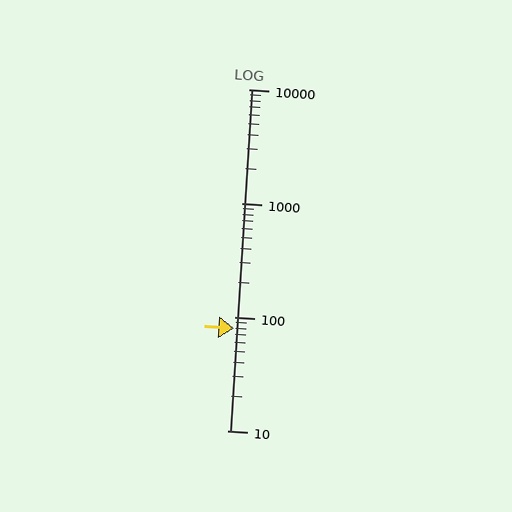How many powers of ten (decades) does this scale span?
The scale spans 3 decades, from 10 to 10000.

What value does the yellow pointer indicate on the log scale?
The pointer indicates approximately 79.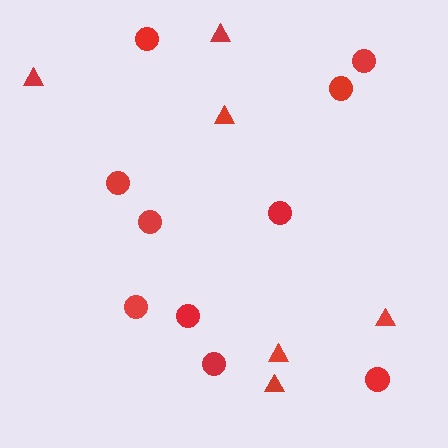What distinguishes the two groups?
There are 2 groups: one group of circles (10) and one group of triangles (6).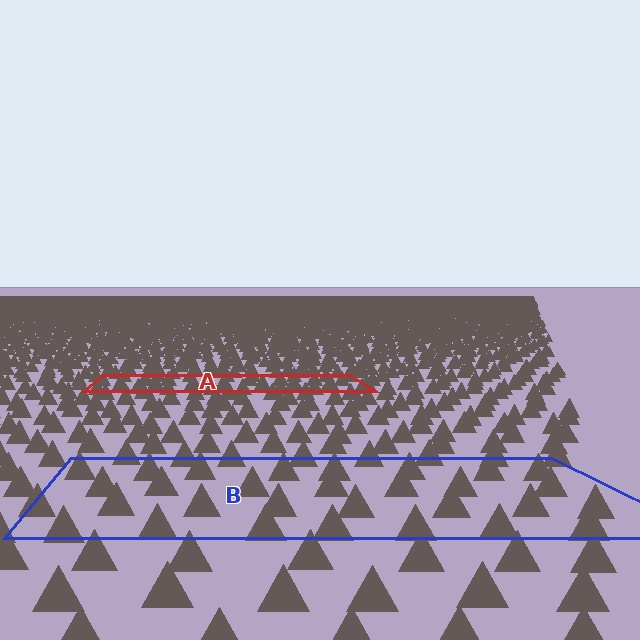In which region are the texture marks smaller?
The texture marks are smaller in region A, because it is farther away.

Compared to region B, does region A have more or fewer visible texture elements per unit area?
Region A has more texture elements per unit area — they are packed more densely because it is farther away.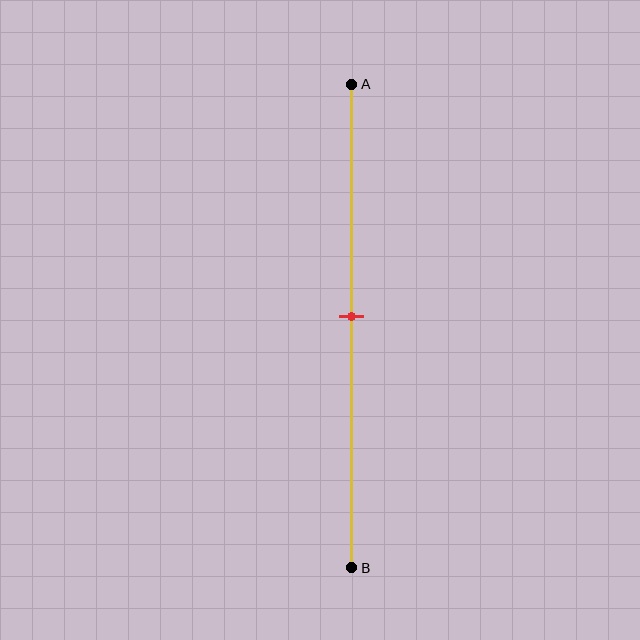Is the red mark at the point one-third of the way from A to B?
No, the mark is at about 50% from A, not at the 33% one-third point.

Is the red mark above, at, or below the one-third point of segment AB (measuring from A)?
The red mark is below the one-third point of segment AB.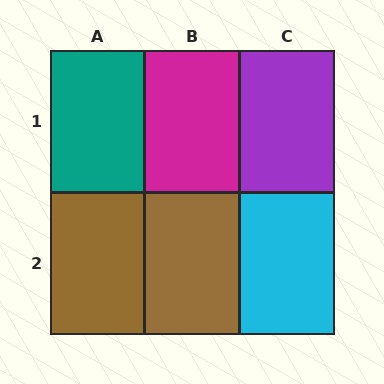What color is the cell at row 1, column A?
Teal.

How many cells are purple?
1 cell is purple.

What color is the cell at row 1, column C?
Purple.